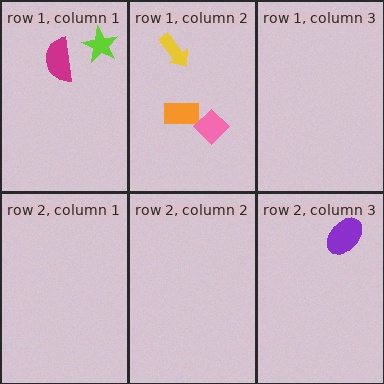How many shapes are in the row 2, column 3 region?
1.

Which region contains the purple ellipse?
The row 2, column 3 region.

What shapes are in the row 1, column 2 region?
The orange rectangle, the pink diamond, the yellow arrow.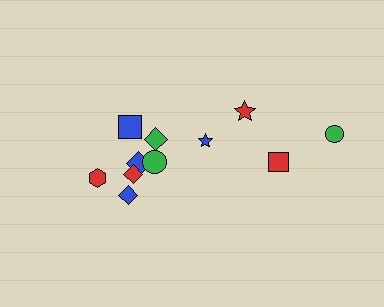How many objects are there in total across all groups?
There are 11 objects.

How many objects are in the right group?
There are 4 objects.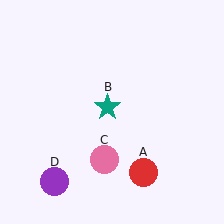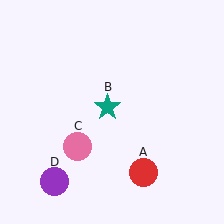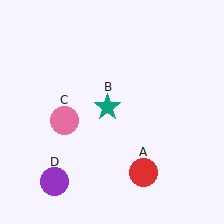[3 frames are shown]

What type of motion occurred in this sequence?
The pink circle (object C) rotated clockwise around the center of the scene.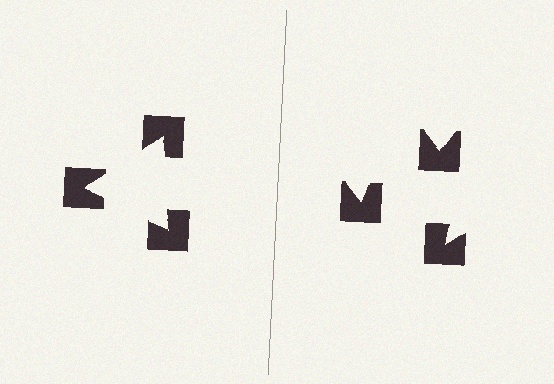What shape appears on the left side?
An illusory triangle.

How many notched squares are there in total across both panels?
6 — 3 on each side.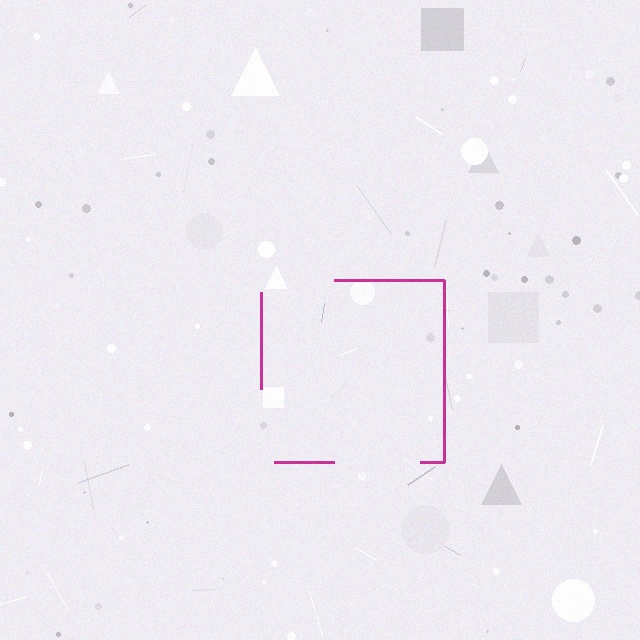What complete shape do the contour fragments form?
The contour fragments form a square.